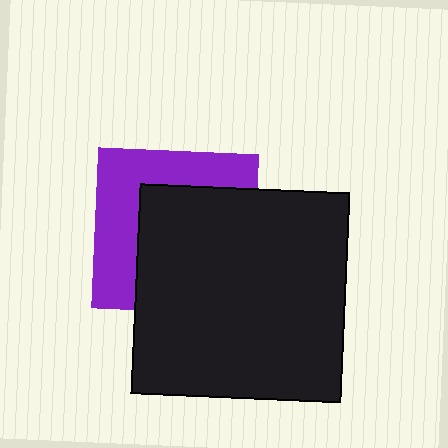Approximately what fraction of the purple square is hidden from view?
Roughly 58% of the purple square is hidden behind the black square.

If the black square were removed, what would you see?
You would see the complete purple square.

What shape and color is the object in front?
The object in front is a black square.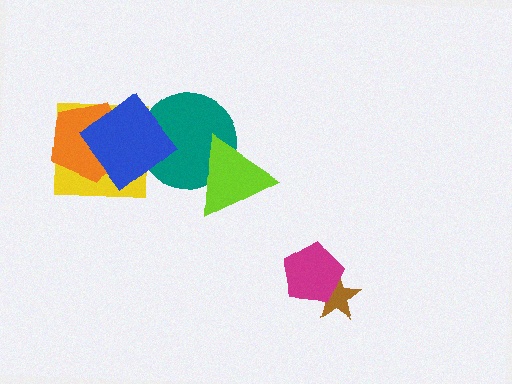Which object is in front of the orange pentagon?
The blue diamond is in front of the orange pentagon.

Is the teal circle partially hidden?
Yes, it is partially covered by another shape.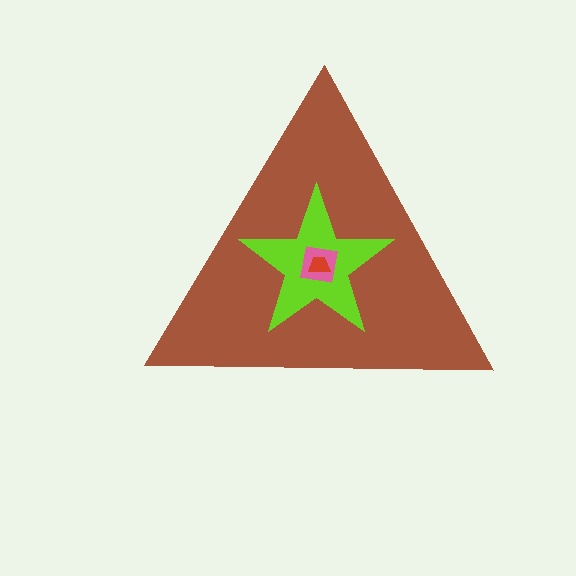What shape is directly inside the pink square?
The red trapezoid.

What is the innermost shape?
The red trapezoid.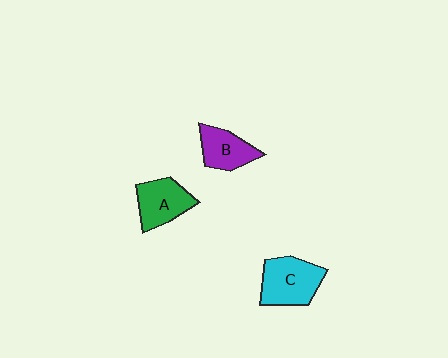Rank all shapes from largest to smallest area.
From largest to smallest: C (cyan), A (green), B (purple).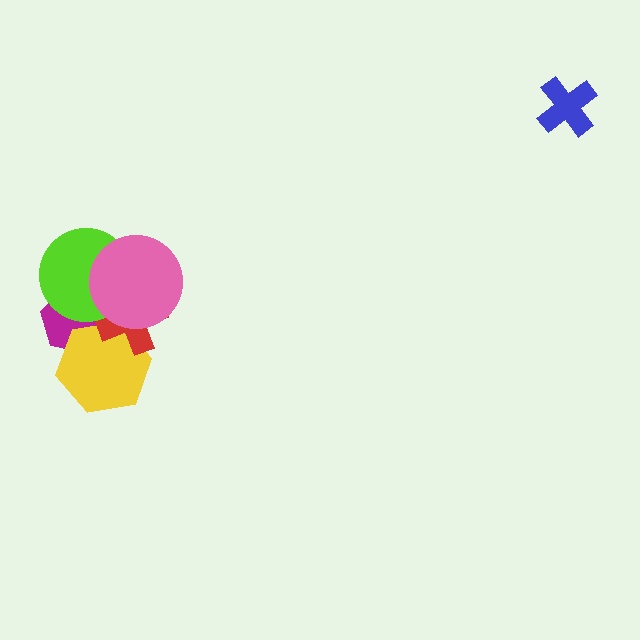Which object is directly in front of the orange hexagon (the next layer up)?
The magenta hexagon is directly in front of the orange hexagon.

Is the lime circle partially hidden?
Yes, it is partially covered by another shape.